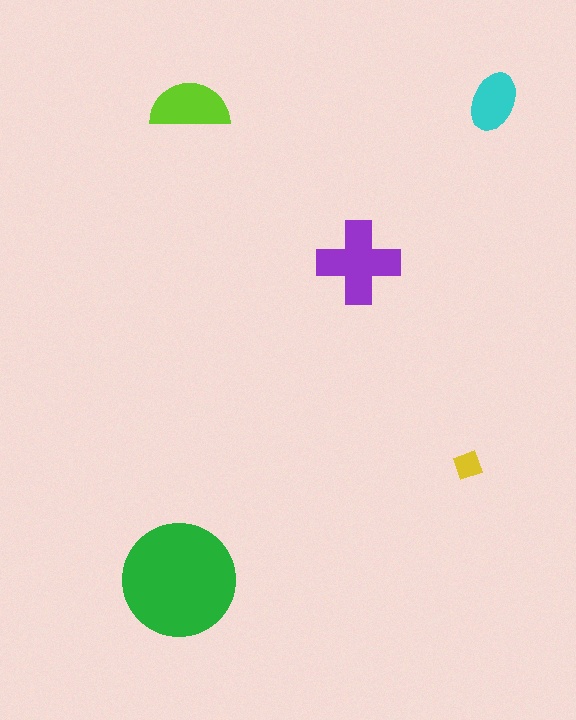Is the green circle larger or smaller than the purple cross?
Larger.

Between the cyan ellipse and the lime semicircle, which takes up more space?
The lime semicircle.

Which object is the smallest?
The yellow diamond.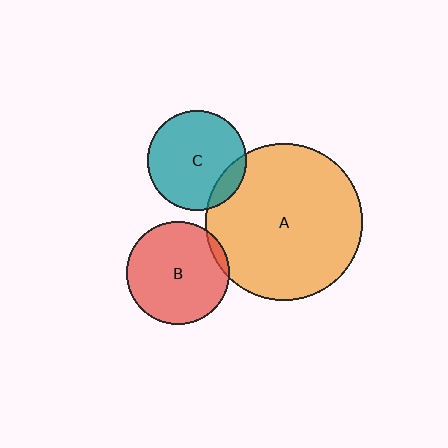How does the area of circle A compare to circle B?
Approximately 2.4 times.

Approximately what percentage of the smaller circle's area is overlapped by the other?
Approximately 15%.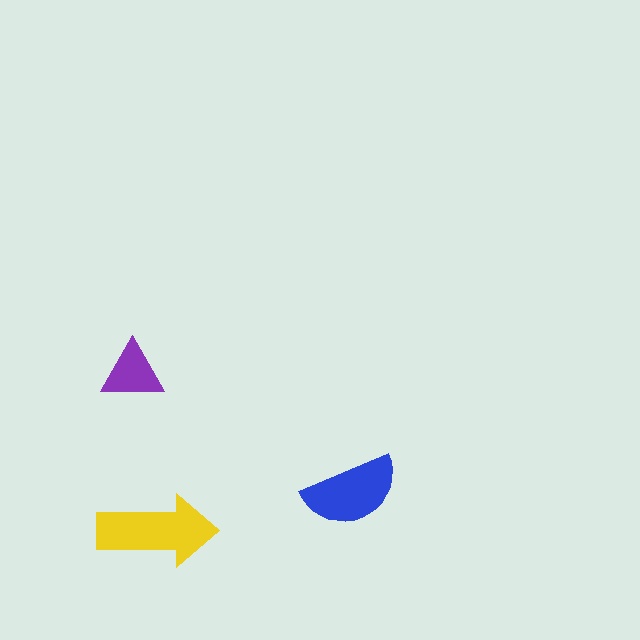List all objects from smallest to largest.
The purple triangle, the blue semicircle, the yellow arrow.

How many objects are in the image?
There are 3 objects in the image.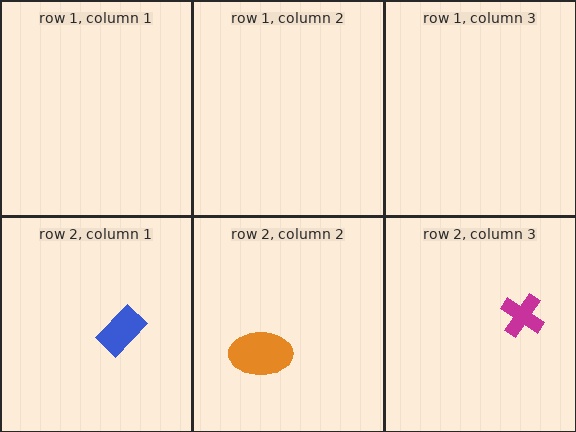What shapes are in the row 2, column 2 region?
The orange ellipse.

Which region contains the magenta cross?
The row 2, column 3 region.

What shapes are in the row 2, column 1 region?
The blue rectangle.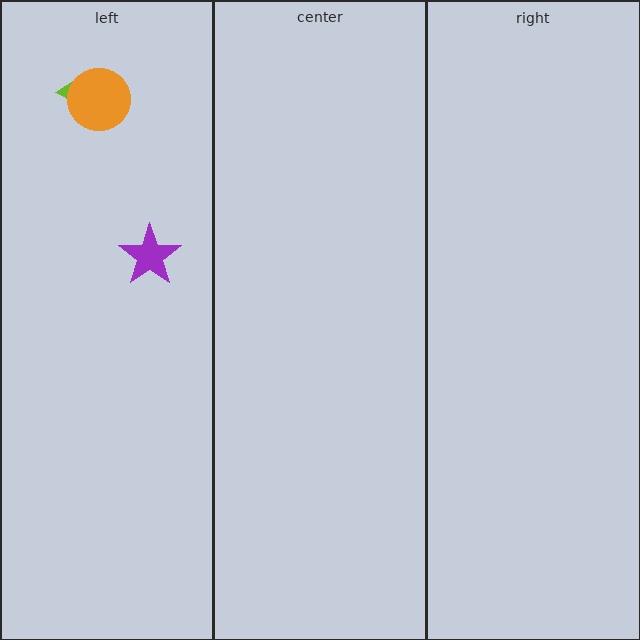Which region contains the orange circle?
The left region.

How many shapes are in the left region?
3.